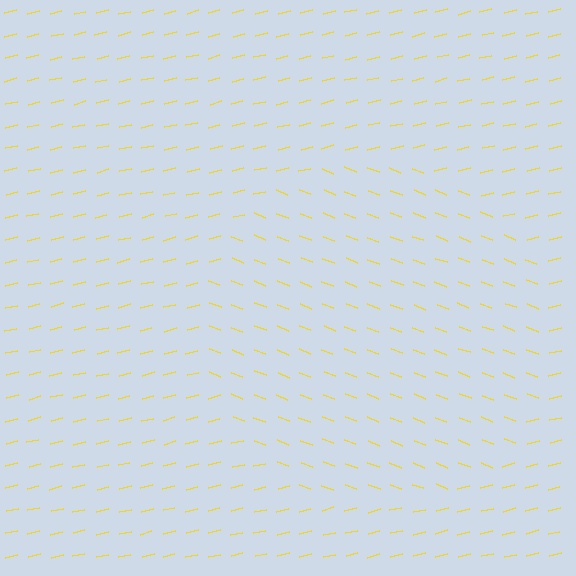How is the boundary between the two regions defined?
The boundary is defined purely by a change in line orientation (approximately 34 degrees difference). All lines are the same color and thickness.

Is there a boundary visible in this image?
Yes, there is a texture boundary formed by a change in line orientation.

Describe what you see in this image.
The image is filled with small yellow line segments. A circle region in the image has lines oriented differently from the surrounding lines, creating a visible texture boundary.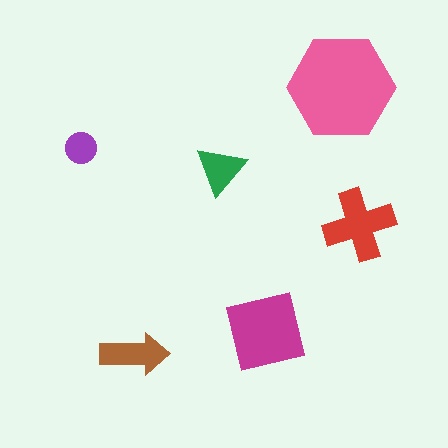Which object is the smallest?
The purple circle.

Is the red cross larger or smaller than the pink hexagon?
Smaller.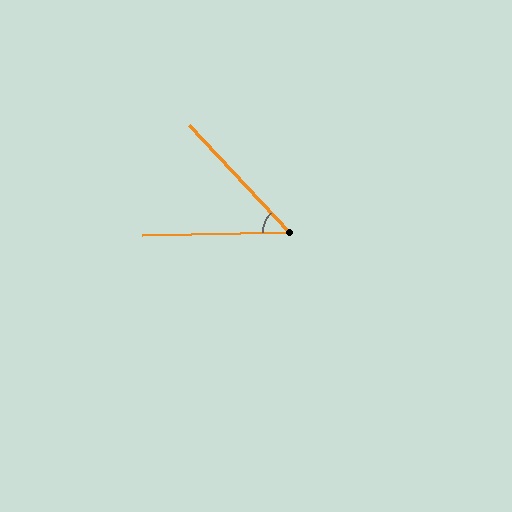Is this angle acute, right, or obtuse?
It is acute.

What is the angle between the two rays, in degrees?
Approximately 48 degrees.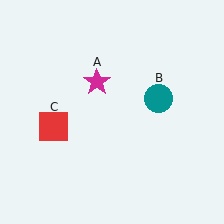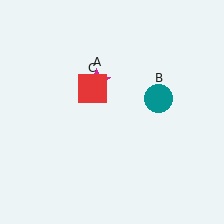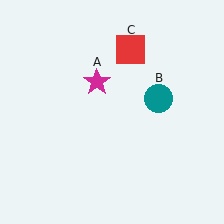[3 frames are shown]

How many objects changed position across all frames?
1 object changed position: red square (object C).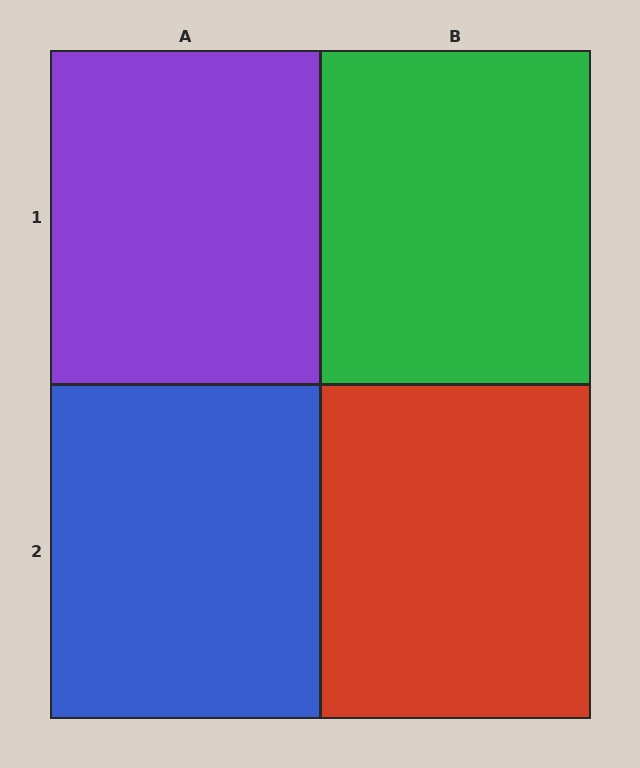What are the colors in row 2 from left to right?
Blue, red.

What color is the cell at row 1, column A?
Purple.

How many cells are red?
1 cell is red.